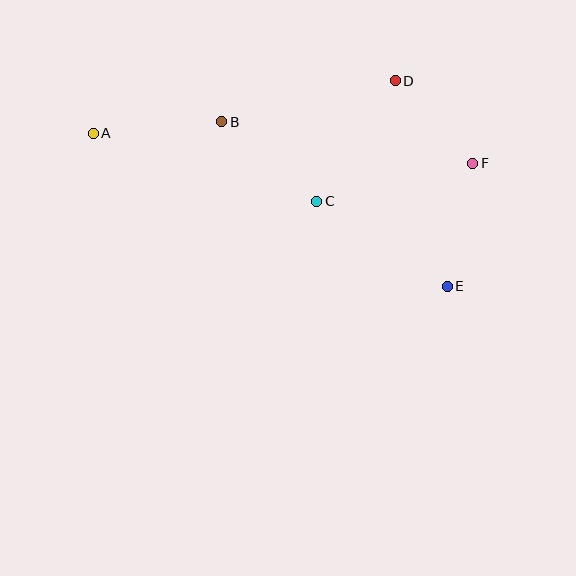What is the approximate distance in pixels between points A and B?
The distance between A and B is approximately 129 pixels.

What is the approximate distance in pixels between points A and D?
The distance between A and D is approximately 306 pixels.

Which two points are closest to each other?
Points D and F are closest to each other.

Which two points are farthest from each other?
Points A and E are farthest from each other.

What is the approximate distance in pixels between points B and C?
The distance between B and C is approximately 124 pixels.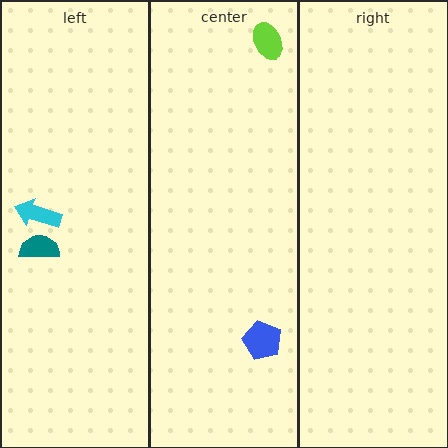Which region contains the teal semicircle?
The left region.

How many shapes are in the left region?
2.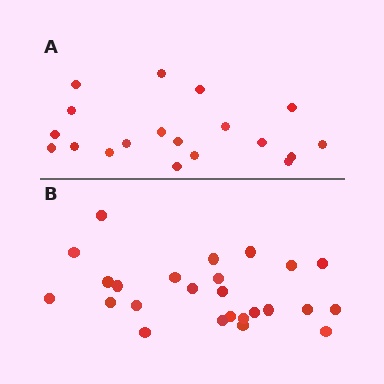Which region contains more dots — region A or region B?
Region B (the bottom region) has more dots.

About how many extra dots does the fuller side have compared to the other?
Region B has about 6 more dots than region A.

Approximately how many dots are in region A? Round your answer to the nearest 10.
About 20 dots. (The exact count is 19, which rounds to 20.)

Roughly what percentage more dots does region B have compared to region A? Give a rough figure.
About 30% more.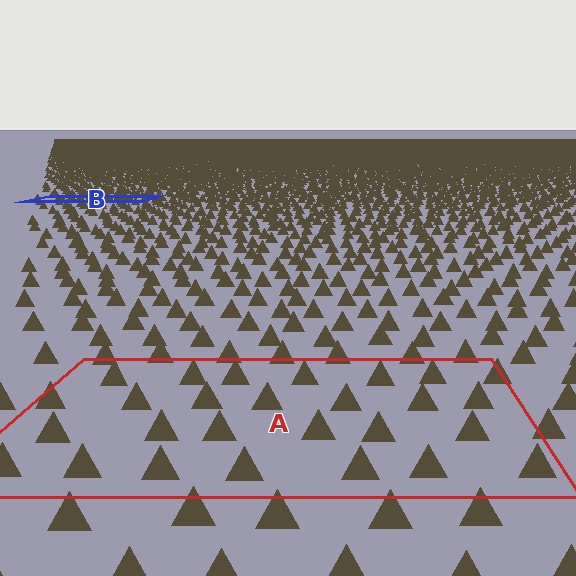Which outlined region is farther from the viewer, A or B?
Region B is farther from the viewer — the texture elements inside it appear smaller and more densely packed.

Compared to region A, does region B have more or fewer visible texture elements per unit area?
Region B has more texture elements per unit area — they are packed more densely because it is farther away.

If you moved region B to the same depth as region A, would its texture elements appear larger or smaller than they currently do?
They would appear larger. At a closer depth, the same texture elements are projected at a bigger on-screen size.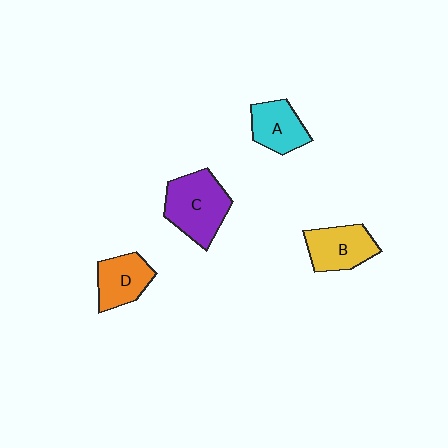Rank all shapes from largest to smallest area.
From largest to smallest: C (purple), B (yellow), D (orange), A (cyan).